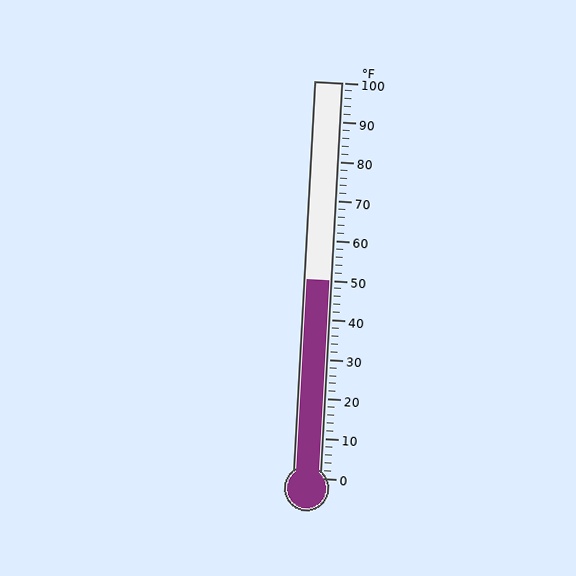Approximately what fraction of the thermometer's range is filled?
The thermometer is filled to approximately 50% of its range.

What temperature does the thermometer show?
The thermometer shows approximately 50°F.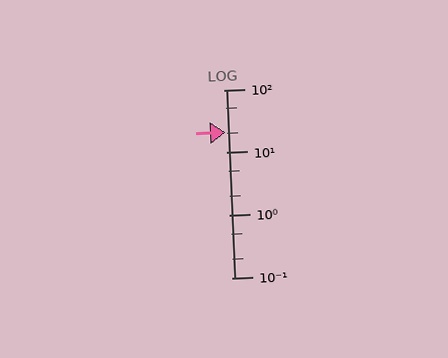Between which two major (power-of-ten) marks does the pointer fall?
The pointer is between 10 and 100.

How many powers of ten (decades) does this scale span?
The scale spans 3 decades, from 0.1 to 100.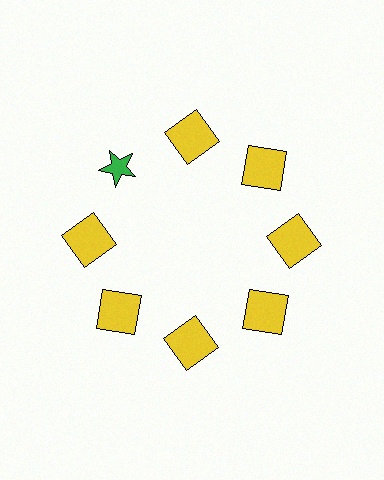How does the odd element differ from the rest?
It differs in both color (green instead of yellow) and shape (star instead of square).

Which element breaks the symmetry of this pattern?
The green star at roughly the 10 o'clock position breaks the symmetry. All other shapes are yellow squares.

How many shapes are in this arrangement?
There are 8 shapes arranged in a ring pattern.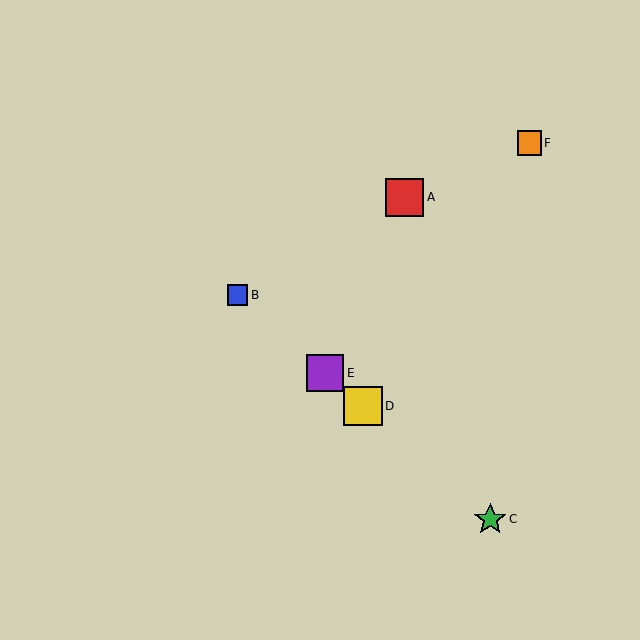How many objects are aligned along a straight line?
4 objects (B, C, D, E) are aligned along a straight line.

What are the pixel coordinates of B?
Object B is at (237, 295).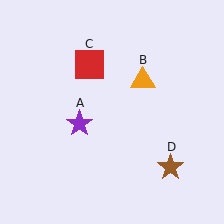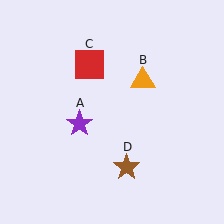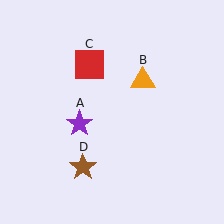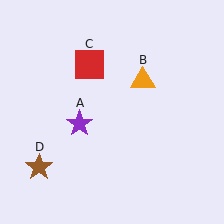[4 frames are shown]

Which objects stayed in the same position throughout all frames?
Purple star (object A) and orange triangle (object B) and red square (object C) remained stationary.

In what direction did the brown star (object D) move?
The brown star (object D) moved left.